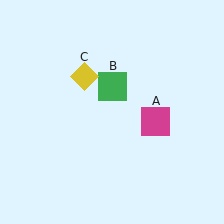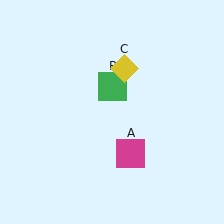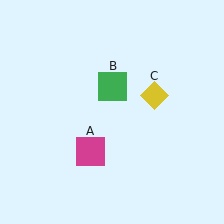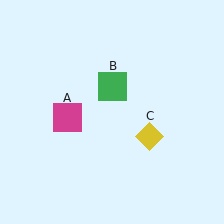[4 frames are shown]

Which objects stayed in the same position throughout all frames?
Green square (object B) remained stationary.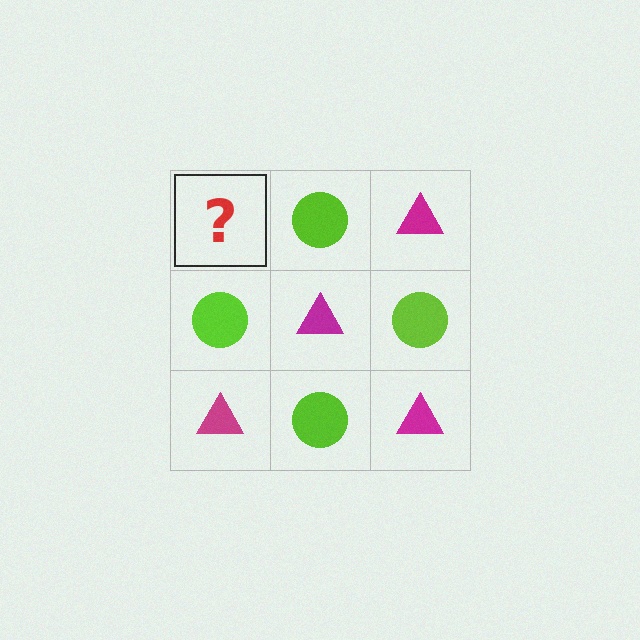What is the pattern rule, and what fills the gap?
The rule is that it alternates magenta triangle and lime circle in a checkerboard pattern. The gap should be filled with a magenta triangle.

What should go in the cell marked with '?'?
The missing cell should contain a magenta triangle.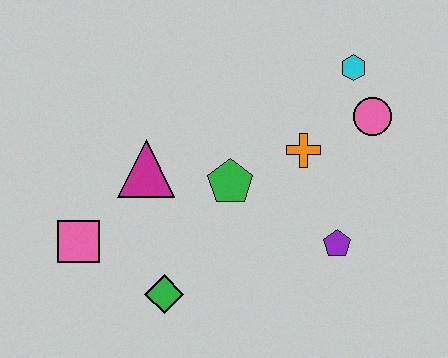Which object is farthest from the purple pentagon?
The pink square is farthest from the purple pentagon.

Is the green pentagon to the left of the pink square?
No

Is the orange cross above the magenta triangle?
Yes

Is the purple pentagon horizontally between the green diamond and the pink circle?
Yes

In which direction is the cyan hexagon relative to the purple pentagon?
The cyan hexagon is above the purple pentagon.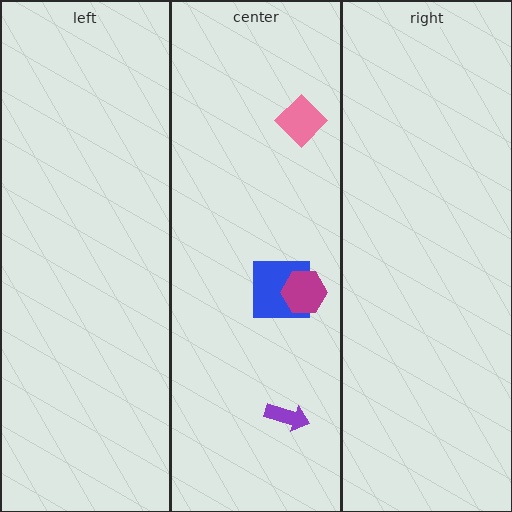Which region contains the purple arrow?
The center region.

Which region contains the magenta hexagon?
The center region.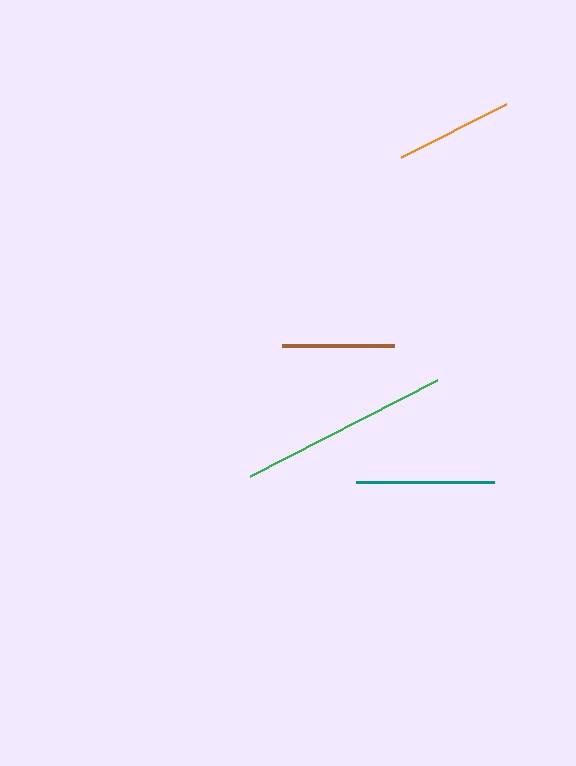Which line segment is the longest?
The green line is the longest at approximately 211 pixels.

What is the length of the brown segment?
The brown segment is approximately 112 pixels long.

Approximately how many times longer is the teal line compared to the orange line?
The teal line is approximately 1.2 times the length of the orange line.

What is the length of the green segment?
The green segment is approximately 211 pixels long.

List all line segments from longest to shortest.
From longest to shortest: green, teal, orange, brown.